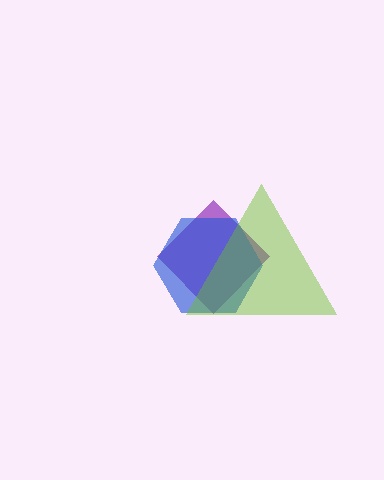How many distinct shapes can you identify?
There are 3 distinct shapes: a purple diamond, a blue hexagon, a lime triangle.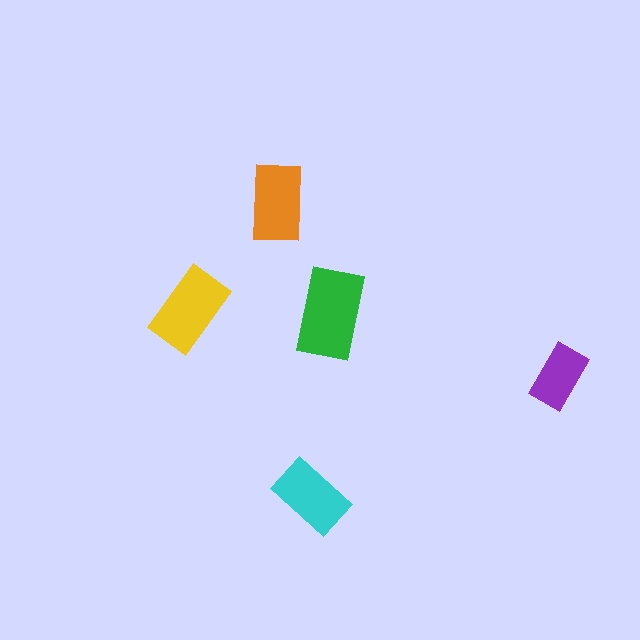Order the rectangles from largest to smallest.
the green one, the yellow one, the orange one, the cyan one, the purple one.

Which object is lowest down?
The cyan rectangle is bottommost.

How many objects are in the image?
There are 5 objects in the image.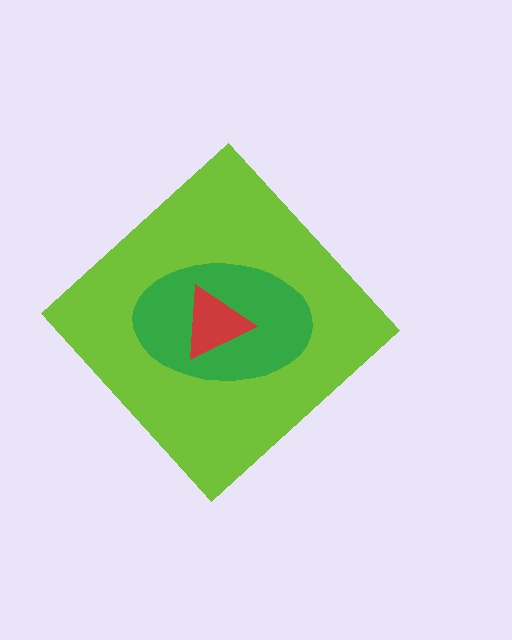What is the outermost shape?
The lime diamond.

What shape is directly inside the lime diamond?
The green ellipse.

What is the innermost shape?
The red triangle.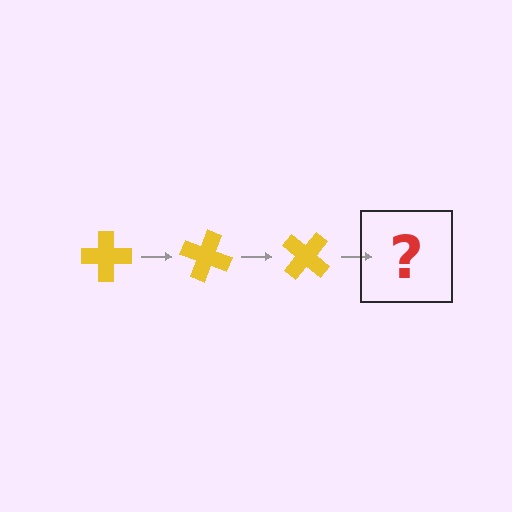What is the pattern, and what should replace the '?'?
The pattern is that the cross rotates 20 degrees each step. The '?' should be a yellow cross rotated 60 degrees.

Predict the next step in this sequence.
The next step is a yellow cross rotated 60 degrees.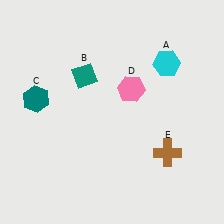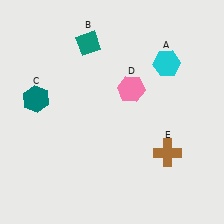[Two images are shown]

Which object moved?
The teal diamond (B) moved up.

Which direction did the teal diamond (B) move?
The teal diamond (B) moved up.